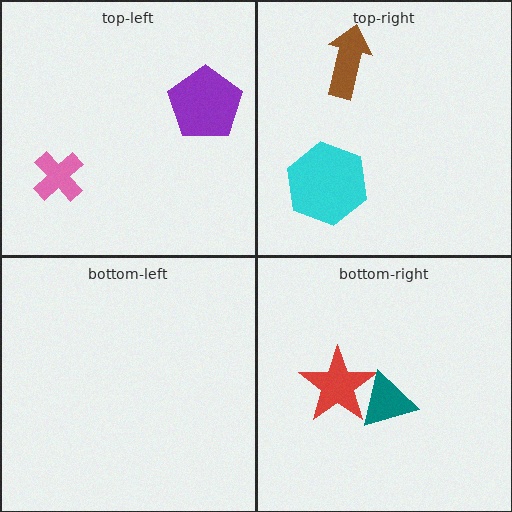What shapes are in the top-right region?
The brown arrow, the cyan hexagon.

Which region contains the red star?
The bottom-right region.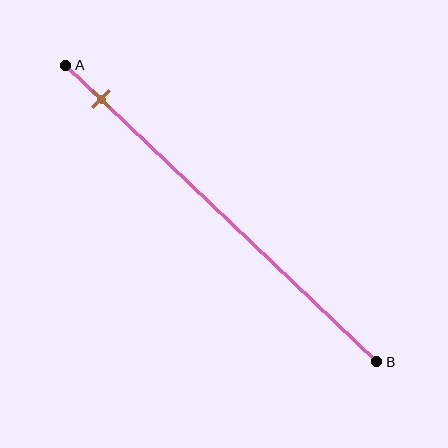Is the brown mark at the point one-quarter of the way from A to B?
No, the mark is at about 10% from A, not at the 25% one-quarter point.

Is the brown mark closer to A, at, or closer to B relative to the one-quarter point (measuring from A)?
The brown mark is closer to point A than the one-quarter point of segment AB.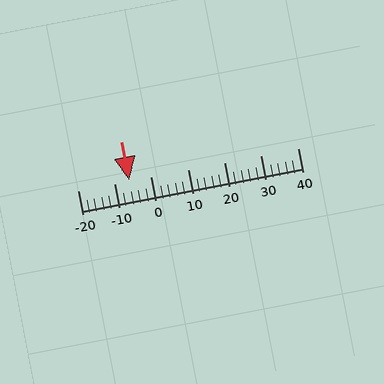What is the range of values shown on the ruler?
The ruler shows values from -20 to 40.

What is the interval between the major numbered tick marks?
The major tick marks are spaced 10 units apart.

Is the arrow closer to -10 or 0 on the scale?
The arrow is closer to -10.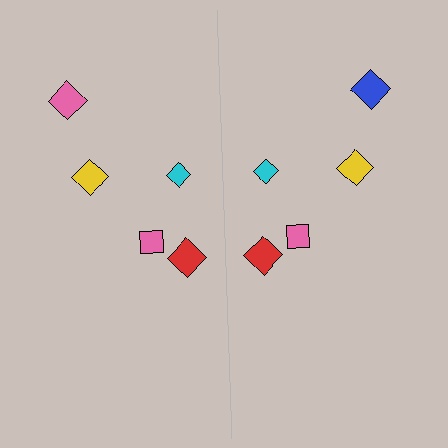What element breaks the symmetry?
The blue diamond on the right side breaks the symmetry — its mirror counterpart is pink.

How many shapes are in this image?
There are 10 shapes in this image.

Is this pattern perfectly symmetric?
No, the pattern is not perfectly symmetric. The blue diamond on the right side breaks the symmetry — its mirror counterpart is pink.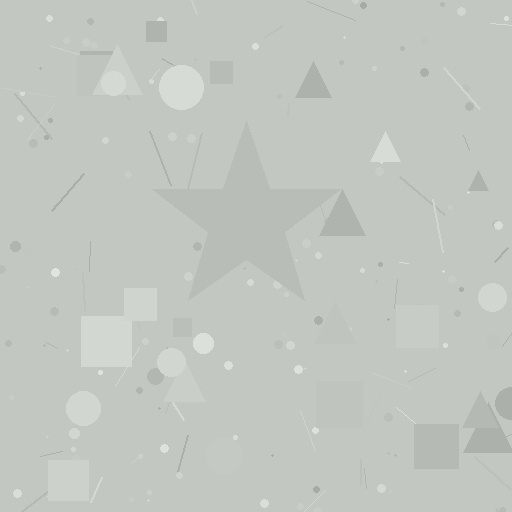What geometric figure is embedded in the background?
A star is embedded in the background.